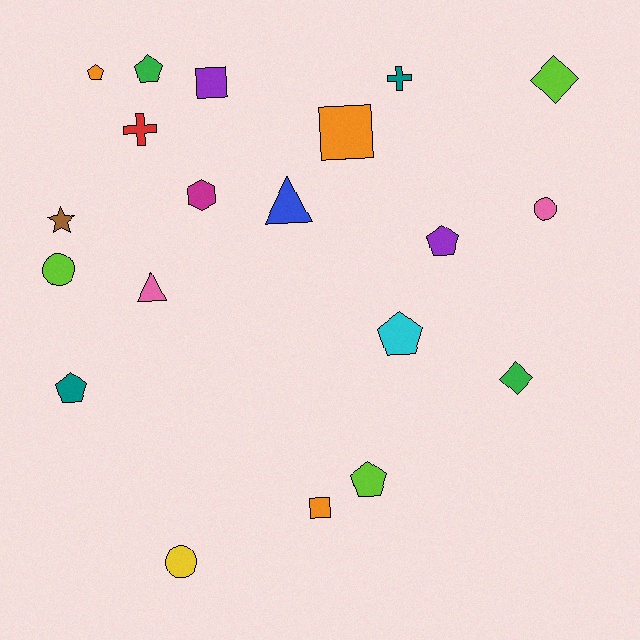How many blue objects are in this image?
There is 1 blue object.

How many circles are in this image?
There are 3 circles.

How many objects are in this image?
There are 20 objects.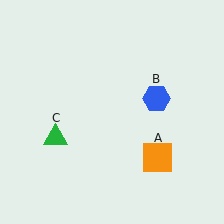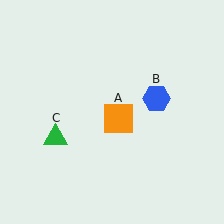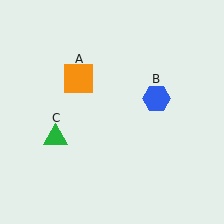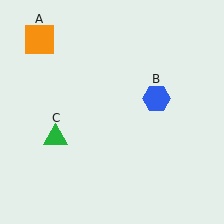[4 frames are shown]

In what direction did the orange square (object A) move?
The orange square (object A) moved up and to the left.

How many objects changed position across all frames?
1 object changed position: orange square (object A).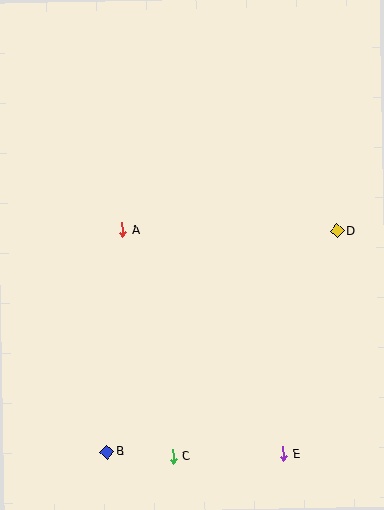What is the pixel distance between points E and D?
The distance between E and D is 229 pixels.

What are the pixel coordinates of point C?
Point C is at (173, 456).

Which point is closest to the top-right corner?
Point D is closest to the top-right corner.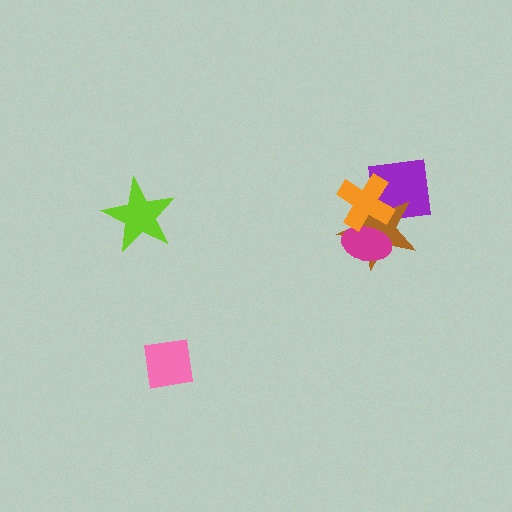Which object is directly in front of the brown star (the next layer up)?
The magenta ellipse is directly in front of the brown star.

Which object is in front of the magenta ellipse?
The orange cross is in front of the magenta ellipse.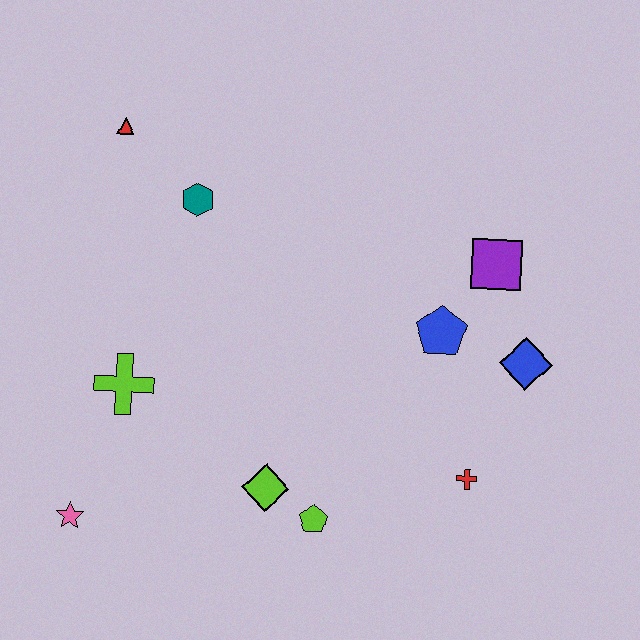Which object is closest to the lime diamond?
The lime pentagon is closest to the lime diamond.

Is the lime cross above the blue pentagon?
No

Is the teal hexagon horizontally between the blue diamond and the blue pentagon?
No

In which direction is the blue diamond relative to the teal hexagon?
The blue diamond is to the right of the teal hexagon.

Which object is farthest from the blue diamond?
The pink star is farthest from the blue diamond.